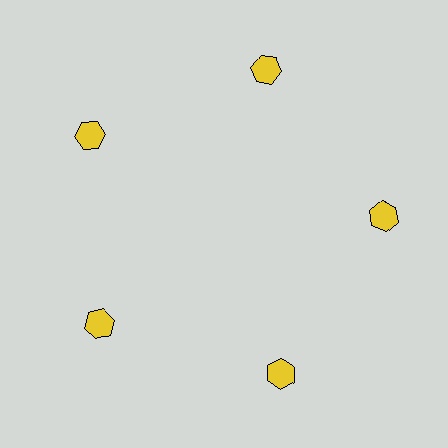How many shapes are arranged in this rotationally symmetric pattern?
There are 5 shapes, arranged in 5 groups of 1.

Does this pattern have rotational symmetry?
Yes, this pattern has 5-fold rotational symmetry. It looks the same after rotating 72 degrees around the center.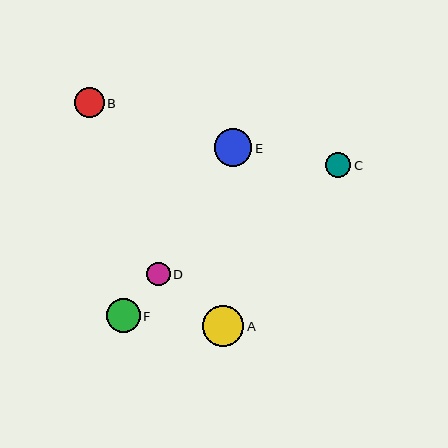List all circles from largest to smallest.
From largest to smallest: A, E, F, B, C, D.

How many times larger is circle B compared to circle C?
Circle B is approximately 1.2 times the size of circle C.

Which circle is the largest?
Circle A is the largest with a size of approximately 41 pixels.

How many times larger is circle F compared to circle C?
Circle F is approximately 1.3 times the size of circle C.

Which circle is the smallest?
Circle D is the smallest with a size of approximately 24 pixels.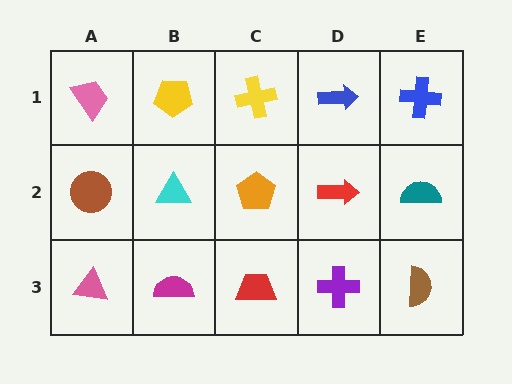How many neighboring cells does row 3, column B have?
3.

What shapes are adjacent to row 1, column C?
An orange pentagon (row 2, column C), a yellow pentagon (row 1, column B), a blue arrow (row 1, column D).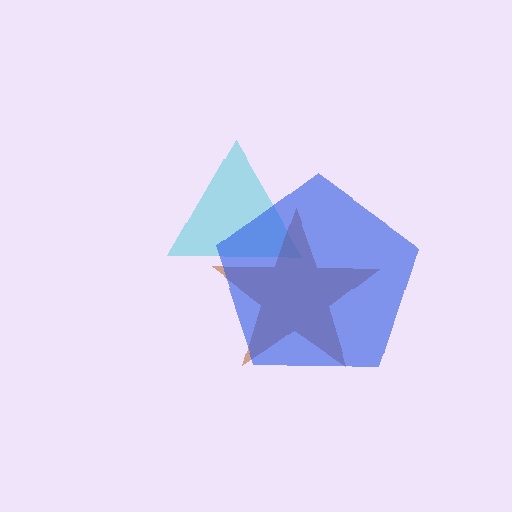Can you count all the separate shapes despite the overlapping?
Yes, there are 3 separate shapes.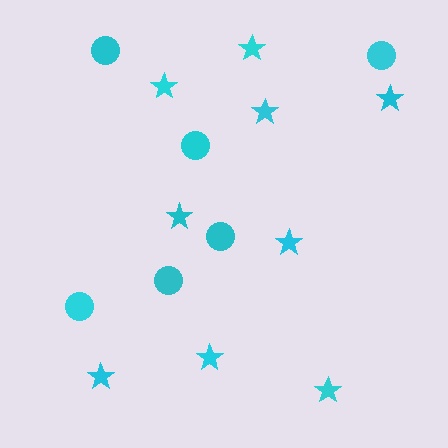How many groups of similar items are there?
There are 2 groups: one group of circles (6) and one group of stars (9).